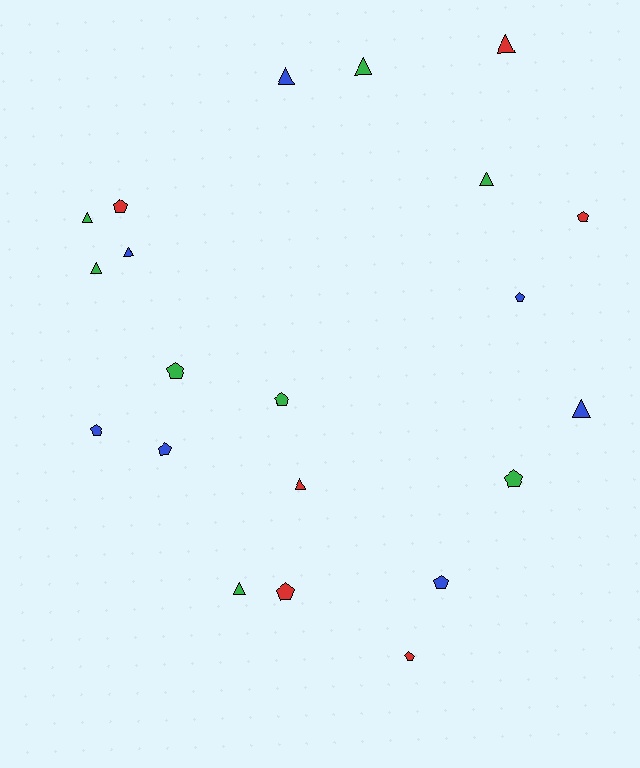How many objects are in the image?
There are 21 objects.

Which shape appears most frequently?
Pentagon, with 11 objects.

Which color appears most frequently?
Green, with 8 objects.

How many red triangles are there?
There are 2 red triangles.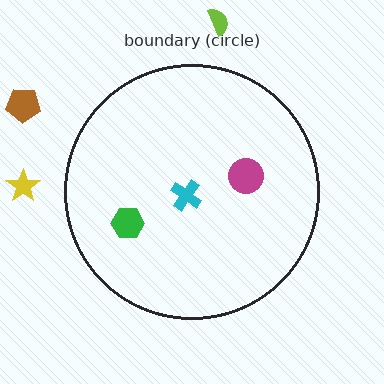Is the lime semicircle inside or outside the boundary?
Outside.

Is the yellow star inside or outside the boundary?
Outside.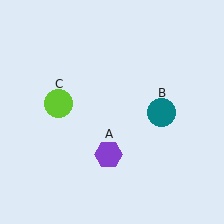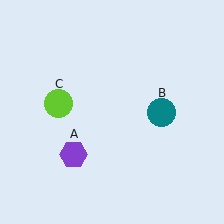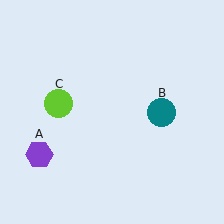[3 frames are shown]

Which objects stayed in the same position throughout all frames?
Teal circle (object B) and lime circle (object C) remained stationary.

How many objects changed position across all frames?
1 object changed position: purple hexagon (object A).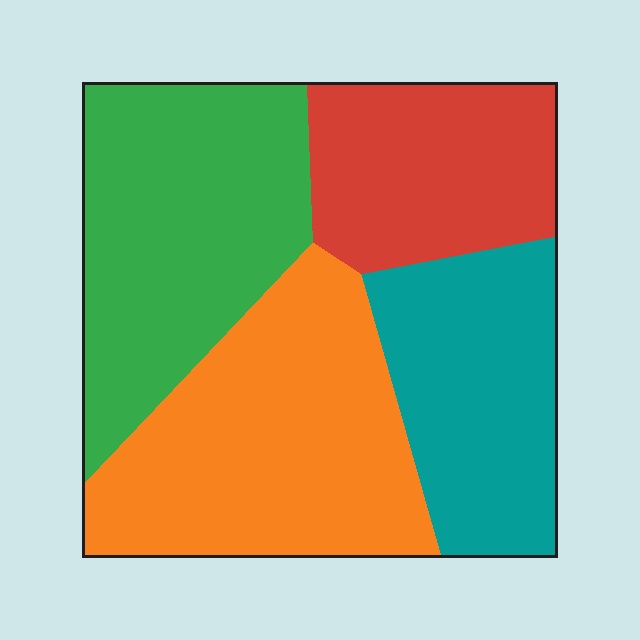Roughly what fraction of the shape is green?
Green takes up between a sixth and a third of the shape.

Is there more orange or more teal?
Orange.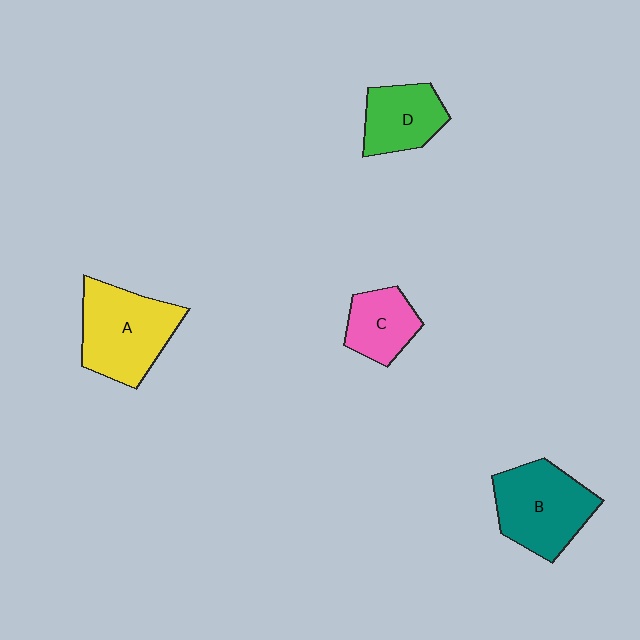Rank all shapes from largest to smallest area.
From largest to smallest: A (yellow), B (teal), D (green), C (pink).